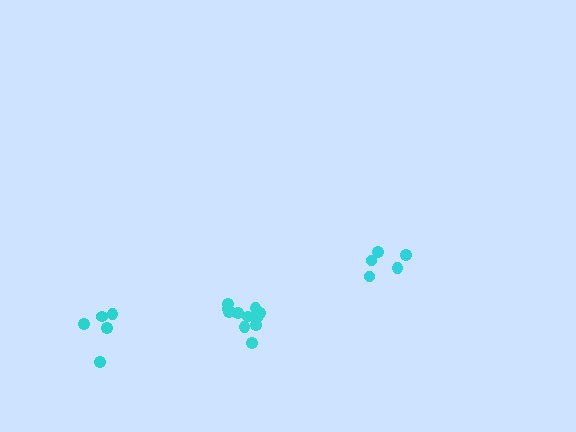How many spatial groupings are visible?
There are 3 spatial groupings.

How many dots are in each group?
Group 1: 11 dots, Group 2: 5 dots, Group 3: 5 dots (21 total).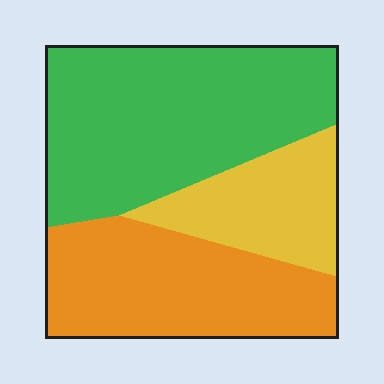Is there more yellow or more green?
Green.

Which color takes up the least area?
Yellow, at roughly 20%.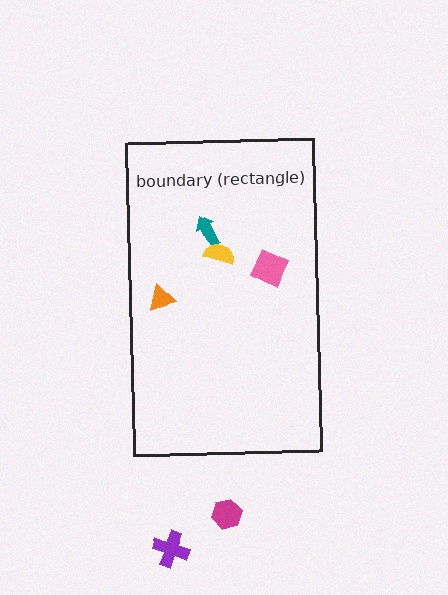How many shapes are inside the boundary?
4 inside, 2 outside.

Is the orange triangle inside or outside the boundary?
Inside.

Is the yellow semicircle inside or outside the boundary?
Inside.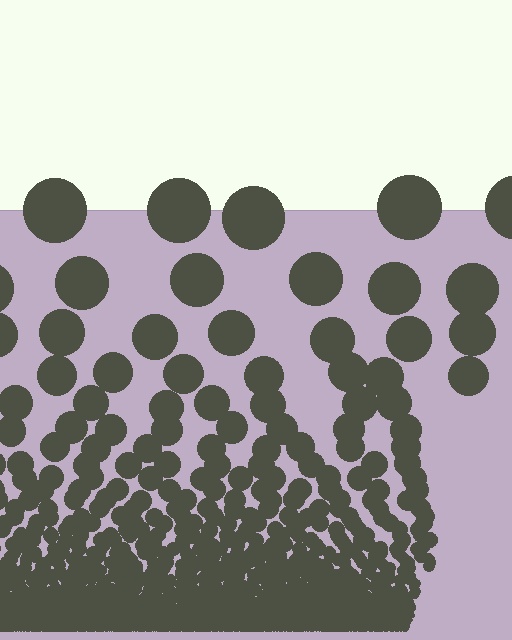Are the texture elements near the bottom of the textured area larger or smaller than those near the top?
Smaller. The gradient is inverted — elements near the bottom are smaller and denser.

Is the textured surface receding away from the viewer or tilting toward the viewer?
The surface appears to tilt toward the viewer. Texture elements get larger and sparser toward the top.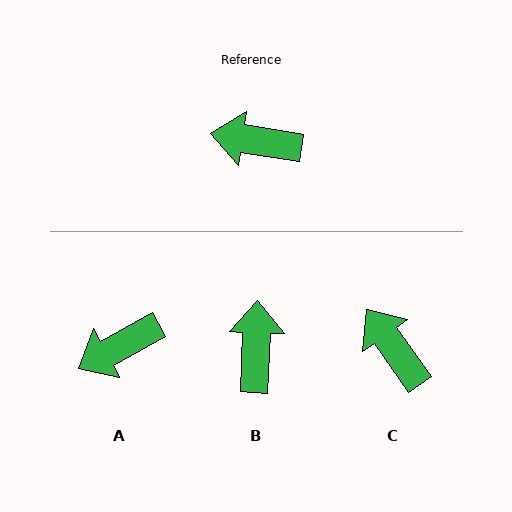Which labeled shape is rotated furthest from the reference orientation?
B, about 83 degrees away.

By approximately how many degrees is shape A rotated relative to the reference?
Approximately 37 degrees counter-clockwise.